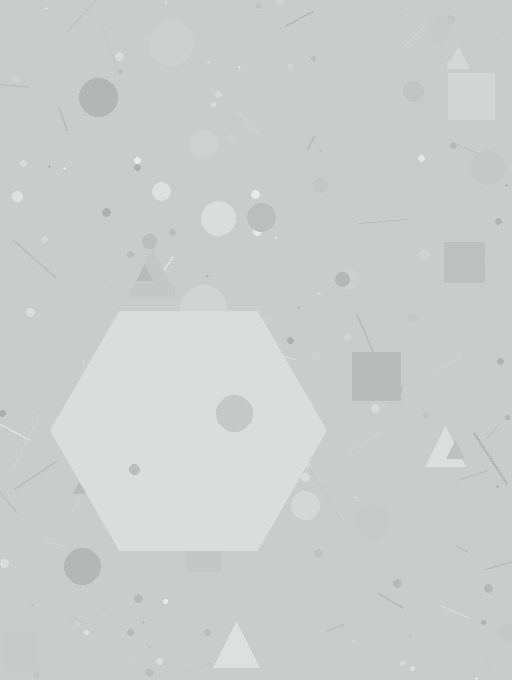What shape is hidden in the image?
A hexagon is hidden in the image.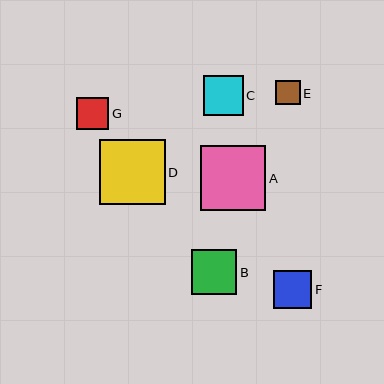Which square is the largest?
Square D is the largest with a size of approximately 65 pixels.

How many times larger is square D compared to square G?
Square D is approximately 2.0 times the size of square G.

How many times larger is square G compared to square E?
Square G is approximately 1.3 times the size of square E.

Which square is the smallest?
Square E is the smallest with a size of approximately 24 pixels.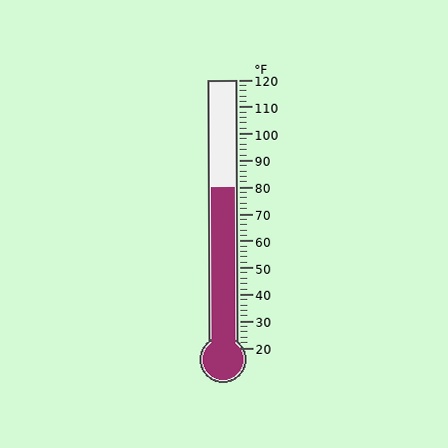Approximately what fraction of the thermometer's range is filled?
The thermometer is filled to approximately 60% of its range.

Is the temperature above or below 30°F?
The temperature is above 30°F.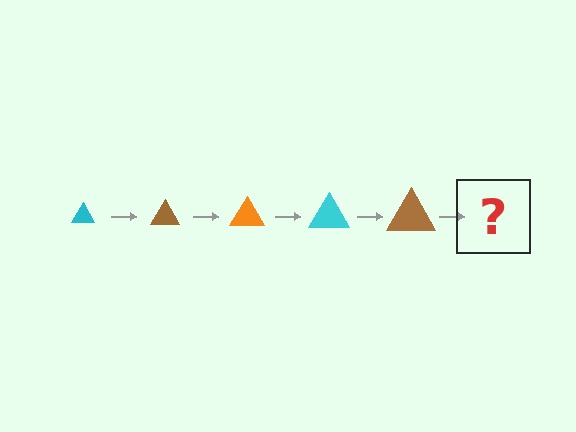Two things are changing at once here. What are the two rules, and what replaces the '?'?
The two rules are that the triangle grows larger each step and the color cycles through cyan, brown, and orange. The '?' should be an orange triangle, larger than the previous one.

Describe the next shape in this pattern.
It should be an orange triangle, larger than the previous one.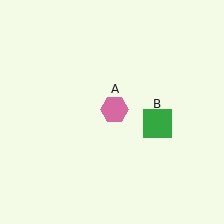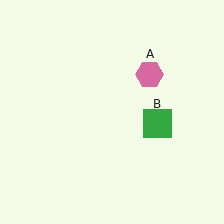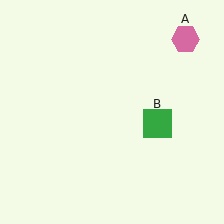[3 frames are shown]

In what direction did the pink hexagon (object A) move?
The pink hexagon (object A) moved up and to the right.